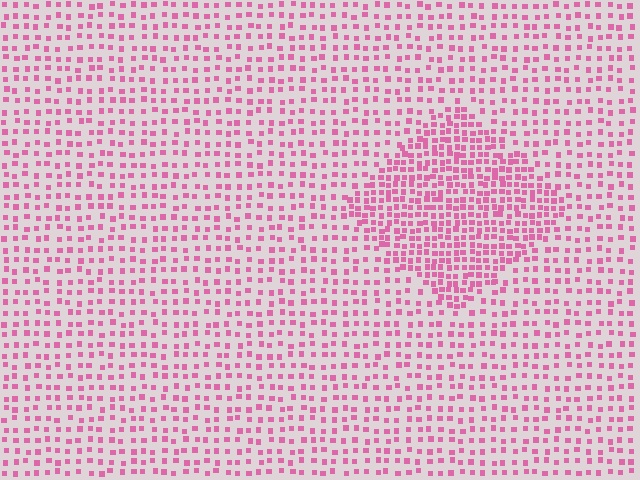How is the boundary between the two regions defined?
The boundary is defined by a change in element density (approximately 2.0x ratio). All elements are the same color, size, and shape.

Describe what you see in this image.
The image contains small pink elements arranged at two different densities. A diamond-shaped region is visible where the elements are more densely packed than the surrounding area.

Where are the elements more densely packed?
The elements are more densely packed inside the diamond boundary.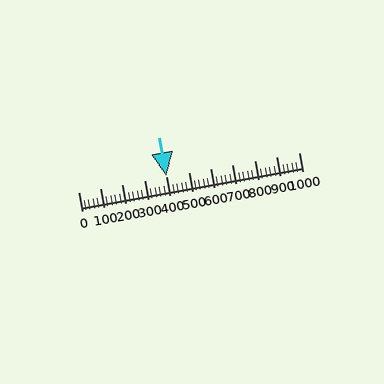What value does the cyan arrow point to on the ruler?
The cyan arrow points to approximately 400.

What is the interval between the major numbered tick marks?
The major tick marks are spaced 100 units apart.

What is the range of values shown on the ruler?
The ruler shows values from 0 to 1000.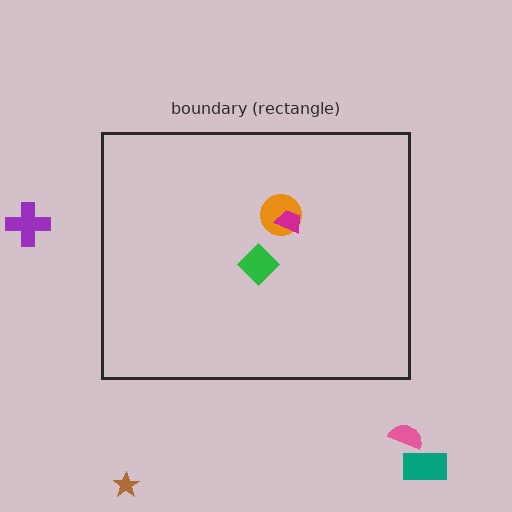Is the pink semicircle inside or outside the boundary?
Outside.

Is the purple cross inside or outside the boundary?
Outside.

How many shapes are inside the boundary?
3 inside, 4 outside.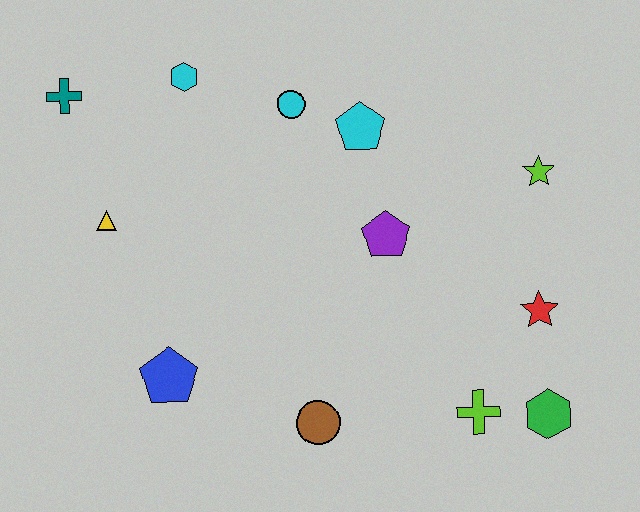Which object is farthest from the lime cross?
The teal cross is farthest from the lime cross.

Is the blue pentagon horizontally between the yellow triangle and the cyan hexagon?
Yes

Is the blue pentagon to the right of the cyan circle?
No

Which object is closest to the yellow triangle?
The teal cross is closest to the yellow triangle.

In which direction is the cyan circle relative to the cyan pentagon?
The cyan circle is to the left of the cyan pentagon.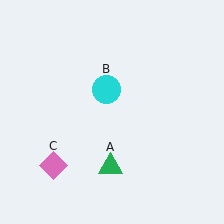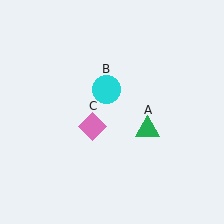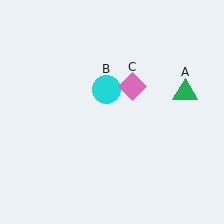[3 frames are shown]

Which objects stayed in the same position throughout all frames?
Cyan circle (object B) remained stationary.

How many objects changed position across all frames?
2 objects changed position: green triangle (object A), pink diamond (object C).